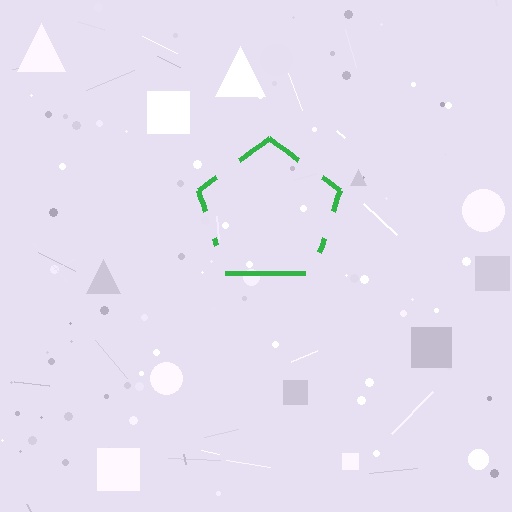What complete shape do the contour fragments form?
The contour fragments form a pentagon.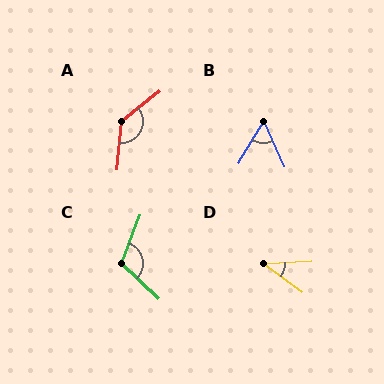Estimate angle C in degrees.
Approximately 113 degrees.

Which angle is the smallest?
D, at approximately 40 degrees.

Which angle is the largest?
A, at approximately 134 degrees.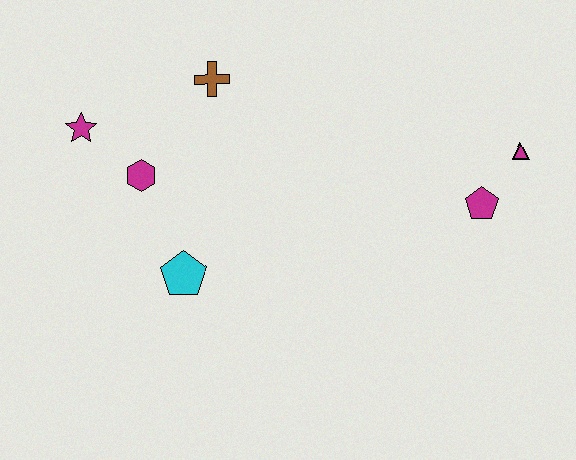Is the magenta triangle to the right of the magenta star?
Yes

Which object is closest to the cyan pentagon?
The magenta hexagon is closest to the cyan pentagon.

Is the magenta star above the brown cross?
No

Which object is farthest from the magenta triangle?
The magenta star is farthest from the magenta triangle.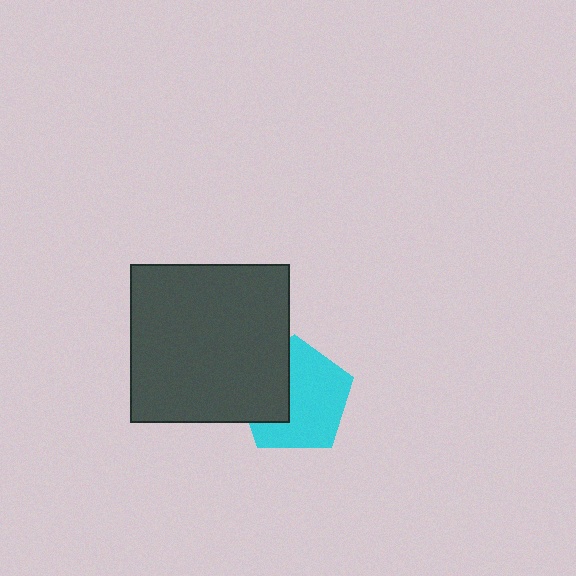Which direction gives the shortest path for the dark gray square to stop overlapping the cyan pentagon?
Moving left gives the shortest separation.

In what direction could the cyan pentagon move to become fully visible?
The cyan pentagon could move right. That would shift it out from behind the dark gray square entirely.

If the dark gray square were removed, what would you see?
You would see the complete cyan pentagon.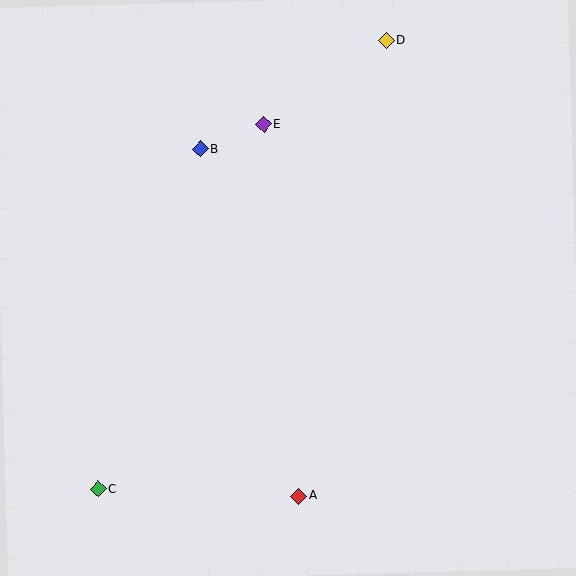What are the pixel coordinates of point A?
Point A is at (299, 496).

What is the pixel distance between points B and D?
The distance between B and D is 216 pixels.